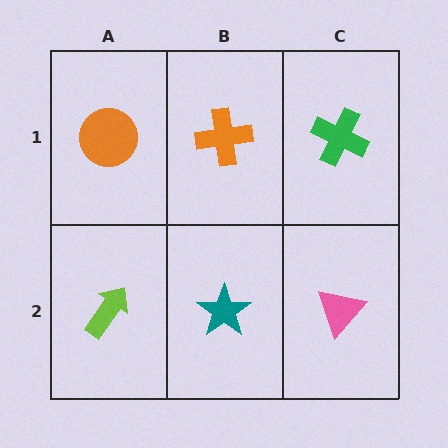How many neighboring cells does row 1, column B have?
3.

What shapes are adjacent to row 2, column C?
A green cross (row 1, column C), a teal star (row 2, column B).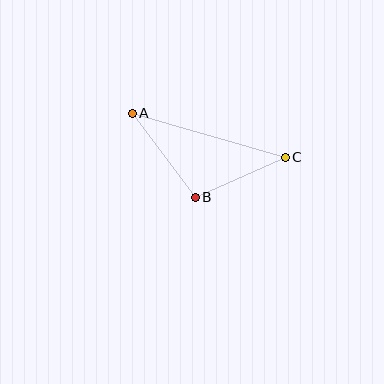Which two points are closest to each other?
Points B and C are closest to each other.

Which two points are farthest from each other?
Points A and C are farthest from each other.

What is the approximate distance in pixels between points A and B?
The distance between A and B is approximately 105 pixels.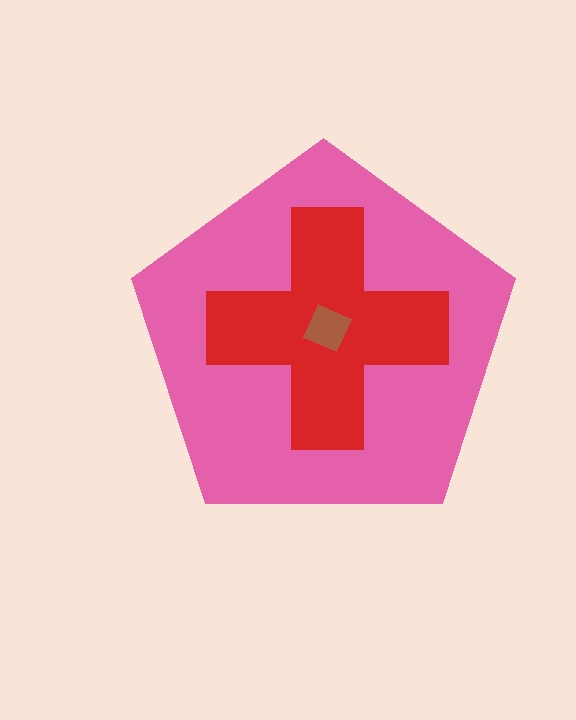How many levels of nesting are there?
3.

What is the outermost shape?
The pink pentagon.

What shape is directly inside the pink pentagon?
The red cross.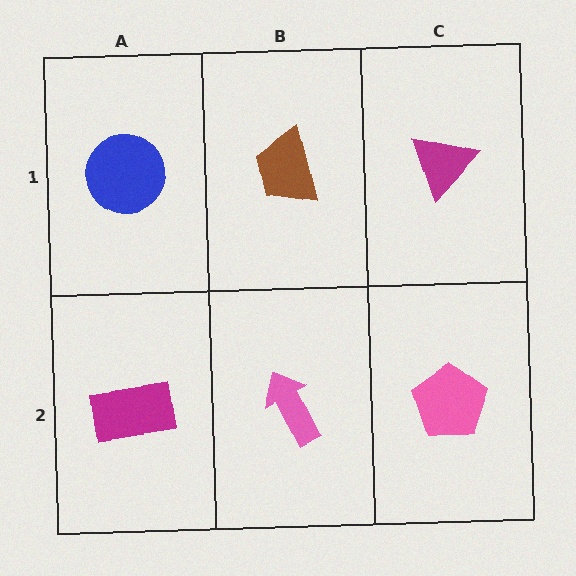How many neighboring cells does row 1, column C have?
2.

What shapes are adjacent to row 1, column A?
A magenta rectangle (row 2, column A), a brown trapezoid (row 1, column B).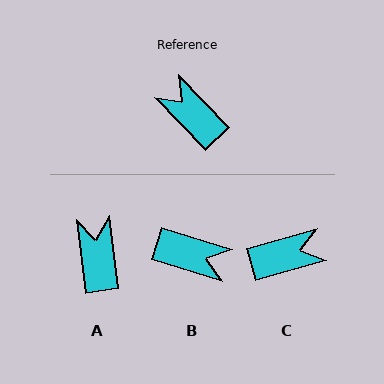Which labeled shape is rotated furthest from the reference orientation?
B, about 152 degrees away.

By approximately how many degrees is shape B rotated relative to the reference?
Approximately 152 degrees clockwise.